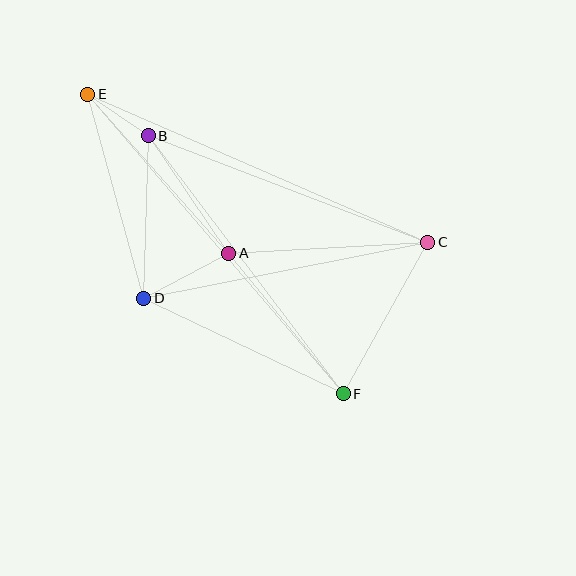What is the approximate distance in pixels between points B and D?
The distance between B and D is approximately 163 pixels.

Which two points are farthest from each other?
Points E and F are farthest from each other.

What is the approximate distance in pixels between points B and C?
The distance between B and C is approximately 299 pixels.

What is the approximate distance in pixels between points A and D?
The distance between A and D is approximately 96 pixels.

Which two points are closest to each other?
Points B and E are closest to each other.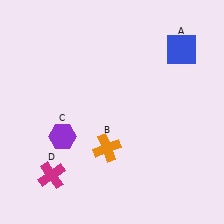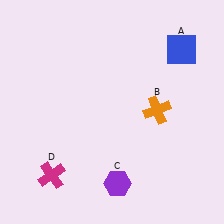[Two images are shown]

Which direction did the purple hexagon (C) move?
The purple hexagon (C) moved right.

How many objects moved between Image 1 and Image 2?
2 objects moved between the two images.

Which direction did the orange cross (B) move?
The orange cross (B) moved right.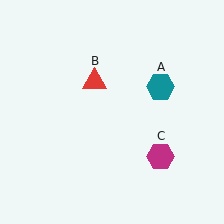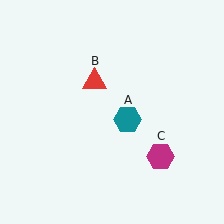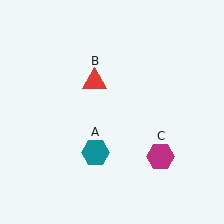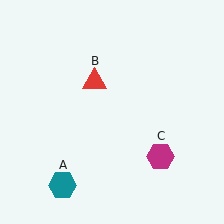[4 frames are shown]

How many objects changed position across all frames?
1 object changed position: teal hexagon (object A).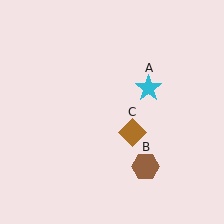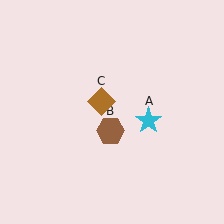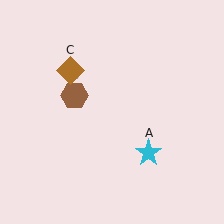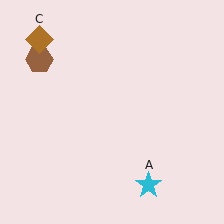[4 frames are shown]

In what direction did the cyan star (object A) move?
The cyan star (object A) moved down.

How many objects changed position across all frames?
3 objects changed position: cyan star (object A), brown hexagon (object B), brown diamond (object C).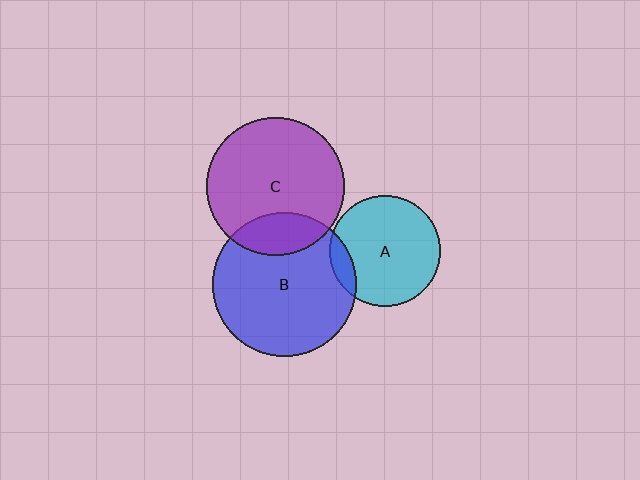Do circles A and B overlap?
Yes.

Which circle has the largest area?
Circle B (blue).